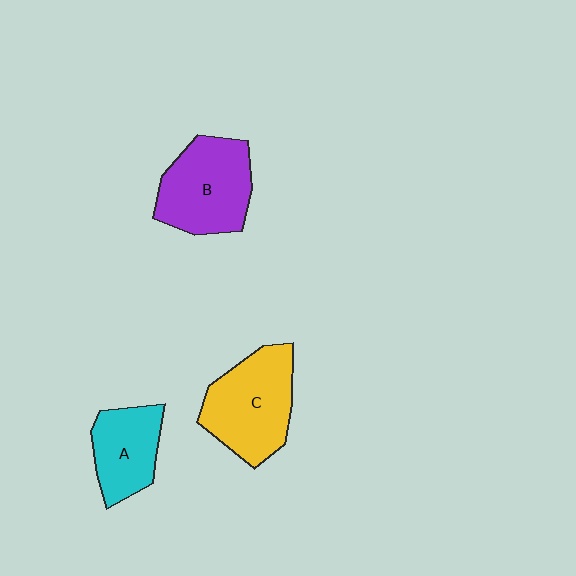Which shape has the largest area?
Shape C (yellow).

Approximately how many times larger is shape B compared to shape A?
Approximately 1.4 times.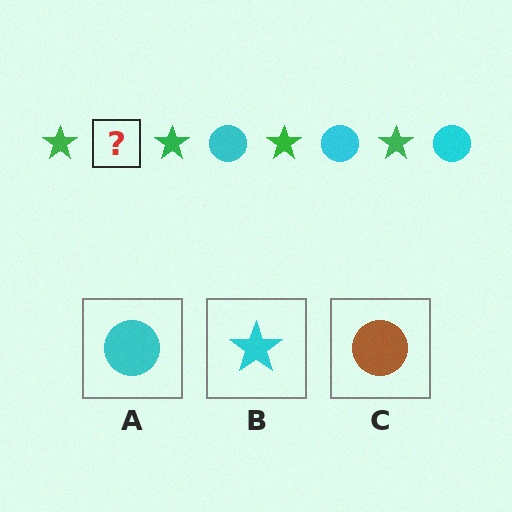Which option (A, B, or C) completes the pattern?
A.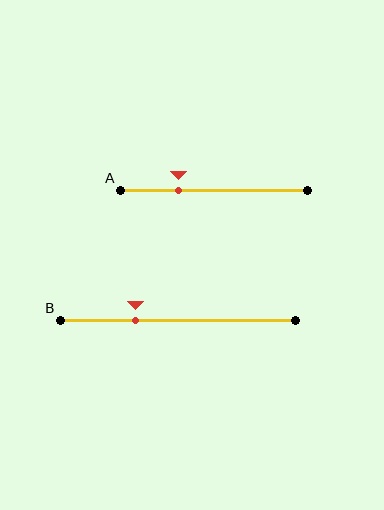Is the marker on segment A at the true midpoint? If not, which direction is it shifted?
No, the marker on segment A is shifted to the left by about 19% of the segment length.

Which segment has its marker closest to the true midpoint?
Segment B has its marker closest to the true midpoint.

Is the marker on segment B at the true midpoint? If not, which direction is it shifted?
No, the marker on segment B is shifted to the left by about 18% of the segment length.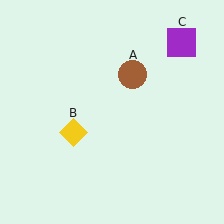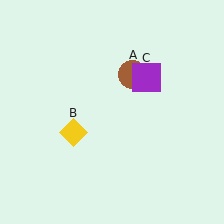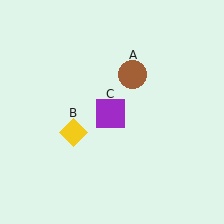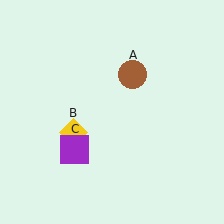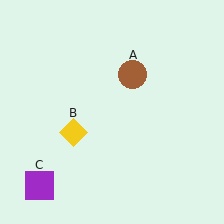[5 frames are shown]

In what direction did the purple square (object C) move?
The purple square (object C) moved down and to the left.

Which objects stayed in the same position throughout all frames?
Brown circle (object A) and yellow diamond (object B) remained stationary.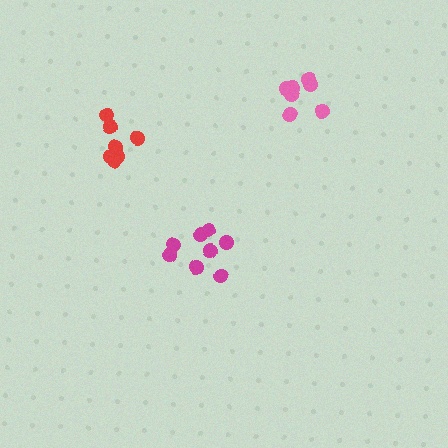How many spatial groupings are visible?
There are 3 spatial groupings.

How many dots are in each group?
Group 1: 7 dots, Group 2: 8 dots, Group 3: 7 dots (22 total).